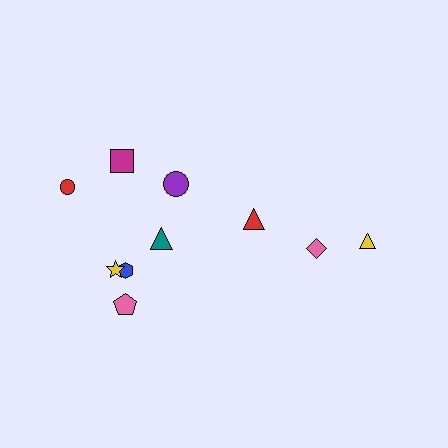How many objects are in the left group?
There are 7 objects.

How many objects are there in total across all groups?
There are 10 objects.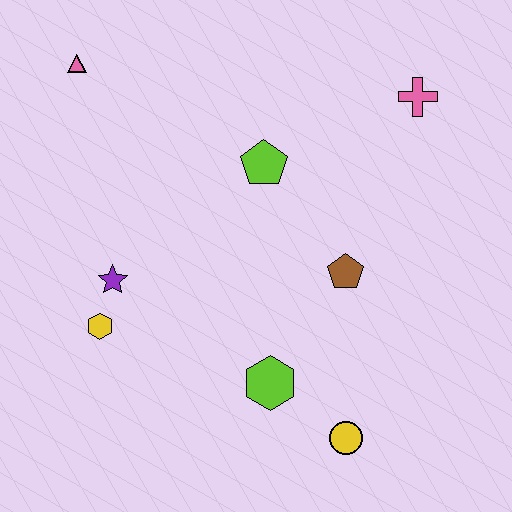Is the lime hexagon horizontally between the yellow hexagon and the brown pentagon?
Yes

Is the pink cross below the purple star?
No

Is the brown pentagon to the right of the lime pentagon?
Yes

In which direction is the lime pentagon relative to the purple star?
The lime pentagon is to the right of the purple star.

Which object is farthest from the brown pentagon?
The pink triangle is farthest from the brown pentagon.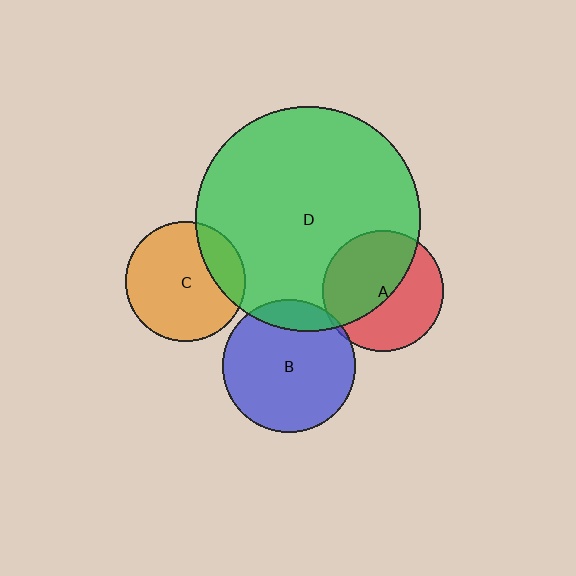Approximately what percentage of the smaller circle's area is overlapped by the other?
Approximately 5%.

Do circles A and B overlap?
Yes.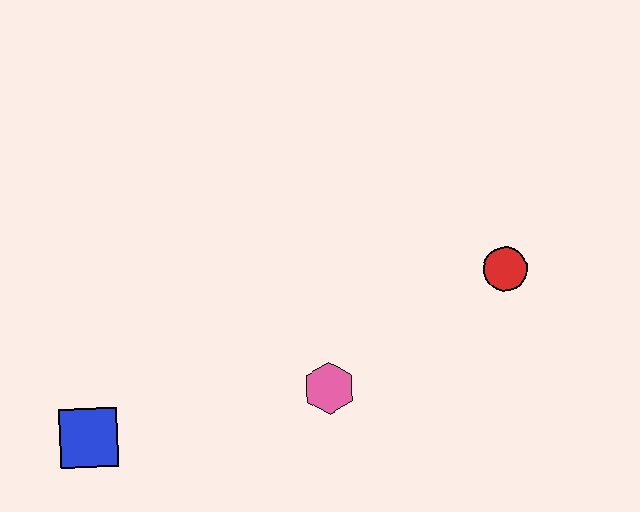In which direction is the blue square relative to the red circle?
The blue square is to the left of the red circle.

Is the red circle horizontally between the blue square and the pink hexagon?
No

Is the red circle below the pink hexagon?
No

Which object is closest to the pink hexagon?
The red circle is closest to the pink hexagon.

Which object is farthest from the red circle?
The blue square is farthest from the red circle.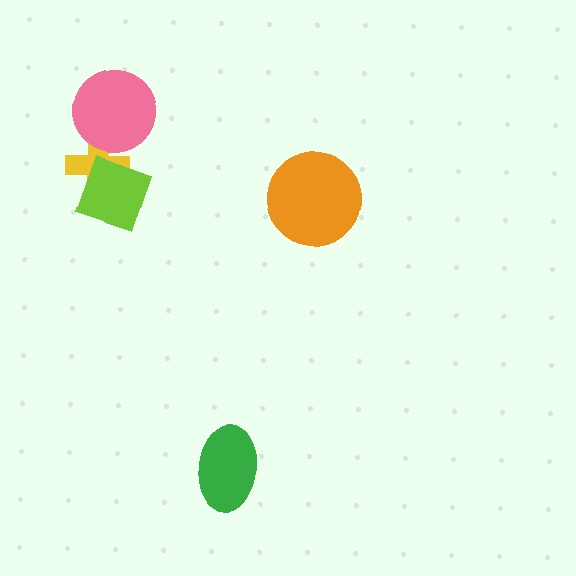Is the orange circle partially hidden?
No, no other shape covers it.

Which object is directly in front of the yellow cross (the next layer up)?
The pink circle is directly in front of the yellow cross.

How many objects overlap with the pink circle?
1 object overlaps with the pink circle.